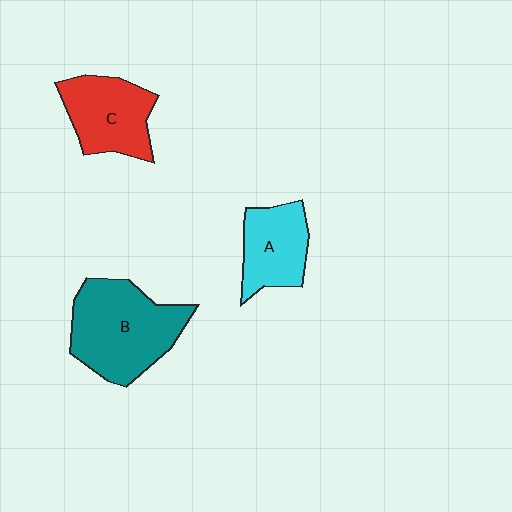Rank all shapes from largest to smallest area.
From largest to smallest: B (teal), C (red), A (cyan).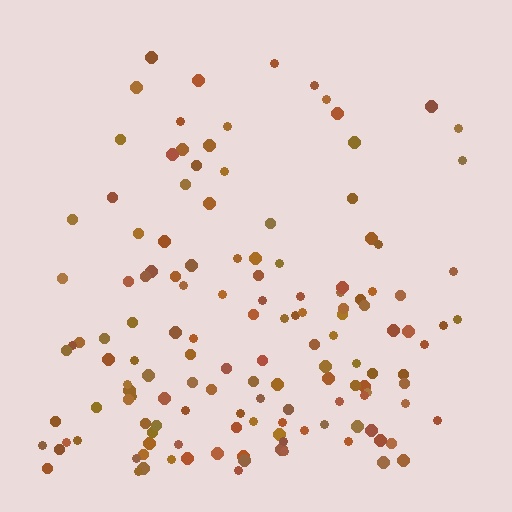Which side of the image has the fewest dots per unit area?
The top.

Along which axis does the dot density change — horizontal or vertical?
Vertical.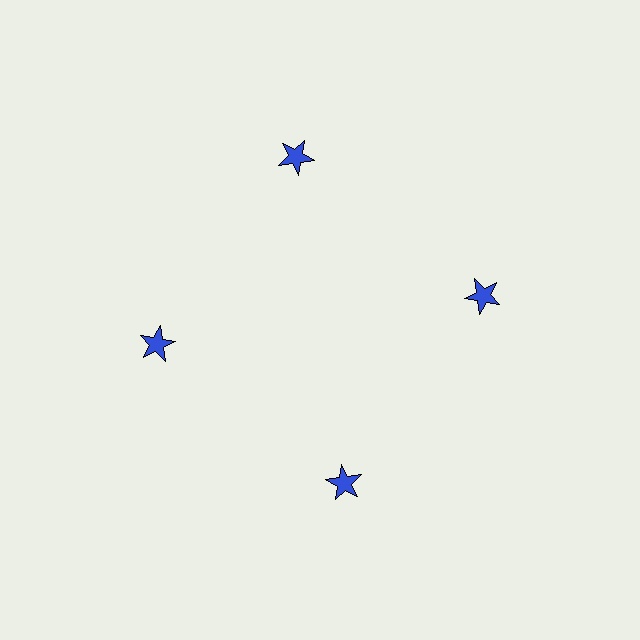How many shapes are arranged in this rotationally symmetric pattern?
There are 4 shapes, arranged in 4 groups of 1.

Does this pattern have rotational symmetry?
Yes, this pattern has 4-fold rotational symmetry. It looks the same after rotating 90 degrees around the center.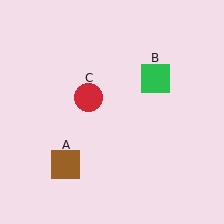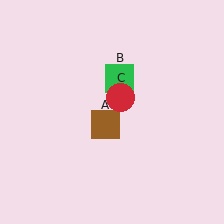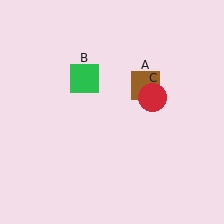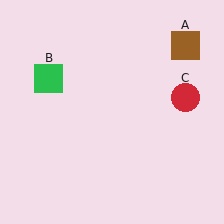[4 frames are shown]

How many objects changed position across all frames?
3 objects changed position: brown square (object A), green square (object B), red circle (object C).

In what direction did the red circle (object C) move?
The red circle (object C) moved right.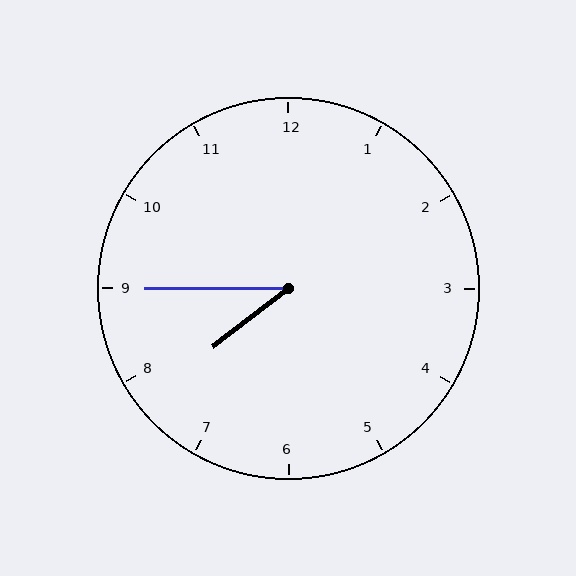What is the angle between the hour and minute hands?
Approximately 38 degrees.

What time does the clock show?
7:45.